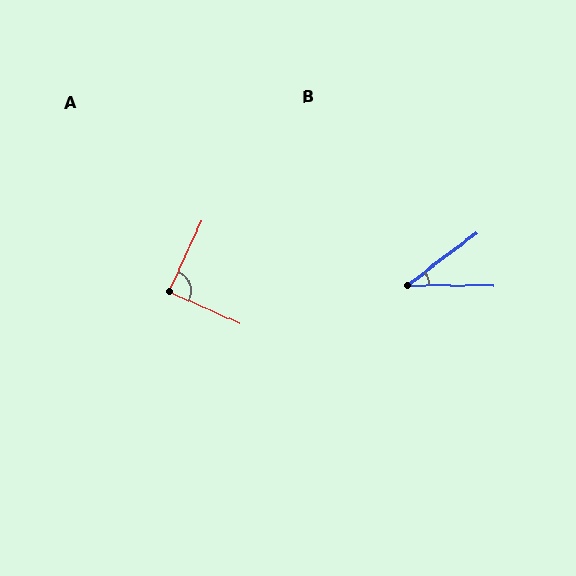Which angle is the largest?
A, at approximately 89 degrees.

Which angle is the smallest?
B, at approximately 37 degrees.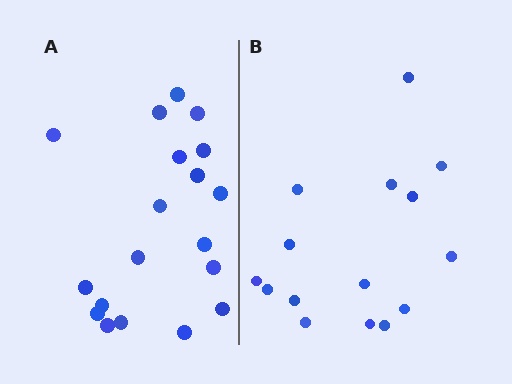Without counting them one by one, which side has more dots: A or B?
Region A (the left region) has more dots.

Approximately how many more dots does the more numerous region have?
Region A has about 4 more dots than region B.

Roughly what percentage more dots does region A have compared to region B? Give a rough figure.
About 25% more.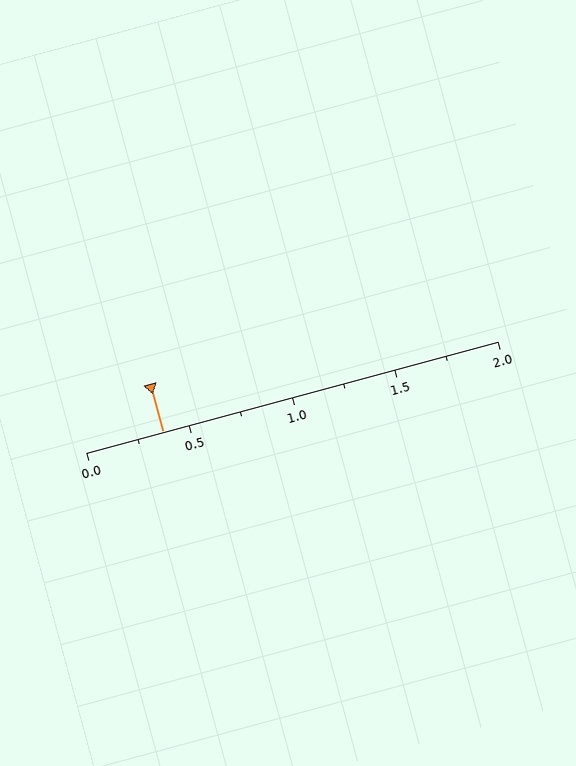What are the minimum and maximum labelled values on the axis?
The axis runs from 0.0 to 2.0.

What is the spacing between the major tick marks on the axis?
The major ticks are spaced 0.5 apart.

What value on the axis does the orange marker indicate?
The marker indicates approximately 0.38.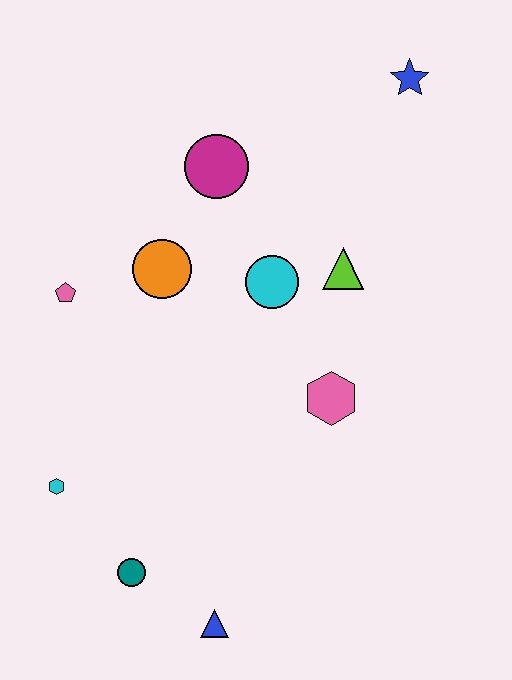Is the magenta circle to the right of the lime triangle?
No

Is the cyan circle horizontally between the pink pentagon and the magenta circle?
No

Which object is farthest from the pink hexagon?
The blue star is farthest from the pink hexagon.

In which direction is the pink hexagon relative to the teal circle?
The pink hexagon is to the right of the teal circle.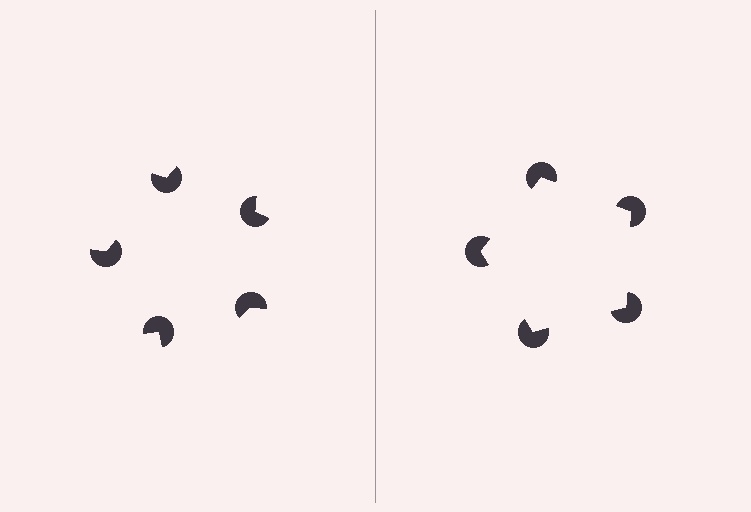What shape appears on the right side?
An illusory pentagon.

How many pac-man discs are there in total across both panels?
10 — 5 on each side.